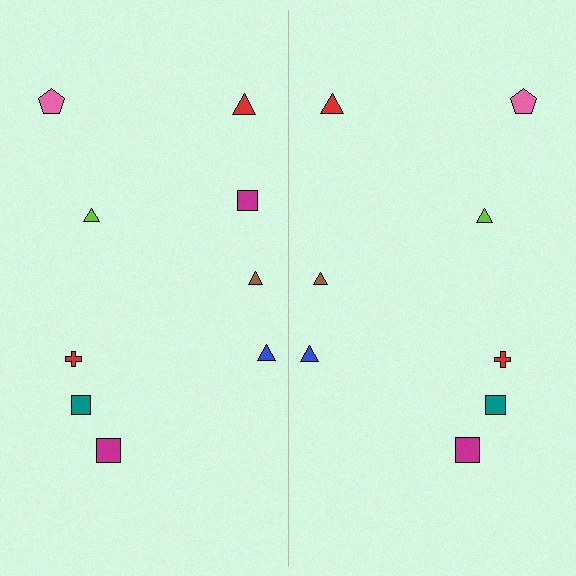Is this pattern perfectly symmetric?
No, the pattern is not perfectly symmetric. A magenta square is missing from the right side.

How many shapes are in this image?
There are 17 shapes in this image.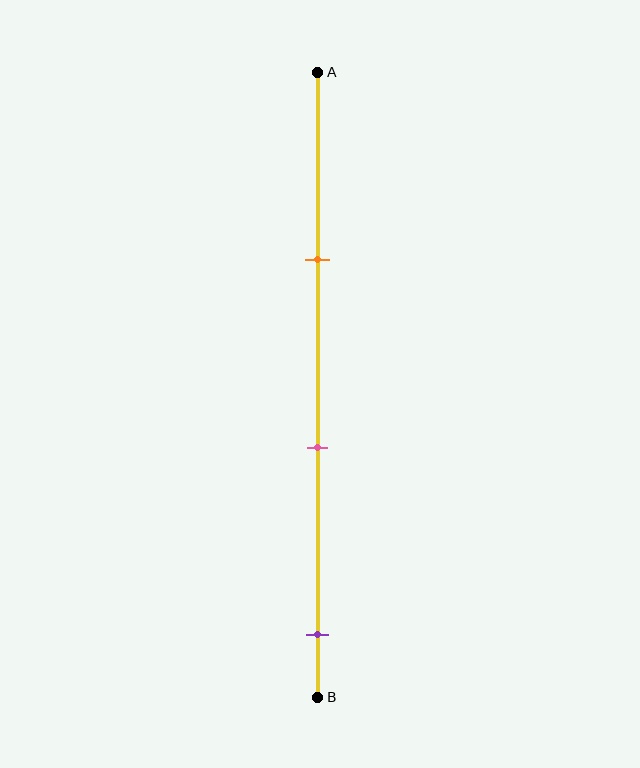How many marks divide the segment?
There are 3 marks dividing the segment.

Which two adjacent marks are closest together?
The orange and pink marks are the closest adjacent pair.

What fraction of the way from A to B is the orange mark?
The orange mark is approximately 30% (0.3) of the way from A to B.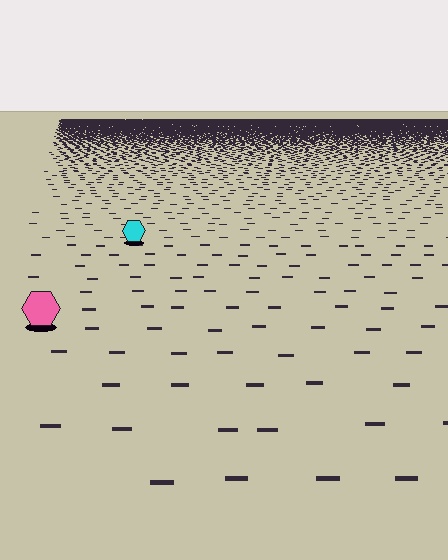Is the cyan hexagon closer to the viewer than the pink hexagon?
No. The pink hexagon is closer — you can tell from the texture gradient: the ground texture is coarser near it.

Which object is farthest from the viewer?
The cyan hexagon is farthest from the viewer. It appears smaller and the ground texture around it is denser.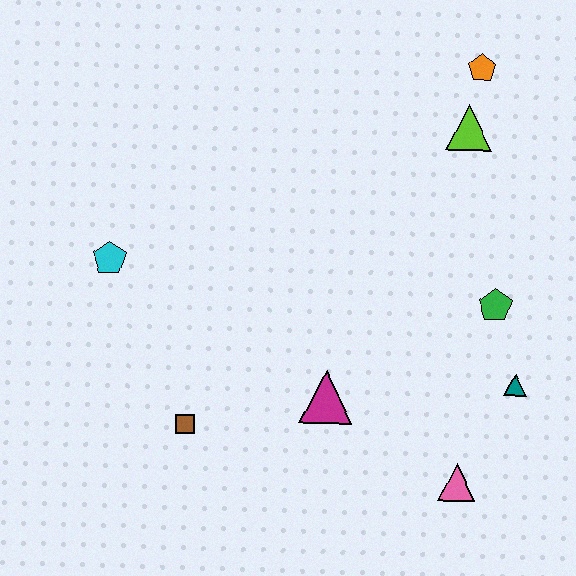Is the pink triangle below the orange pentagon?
Yes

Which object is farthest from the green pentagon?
The cyan pentagon is farthest from the green pentagon.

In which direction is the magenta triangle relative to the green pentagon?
The magenta triangle is to the left of the green pentagon.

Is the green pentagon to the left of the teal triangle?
Yes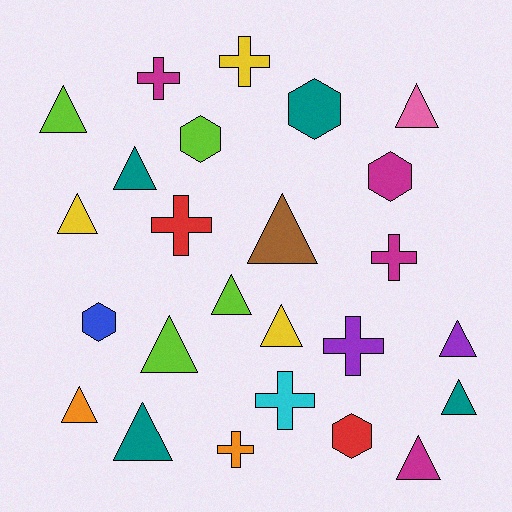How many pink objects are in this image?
There is 1 pink object.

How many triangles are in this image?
There are 13 triangles.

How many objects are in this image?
There are 25 objects.